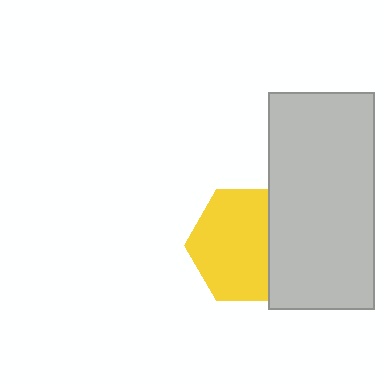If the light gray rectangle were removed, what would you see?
You would see the complete yellow hexagon.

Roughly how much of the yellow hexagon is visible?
Most of it is visible (roughly 70%).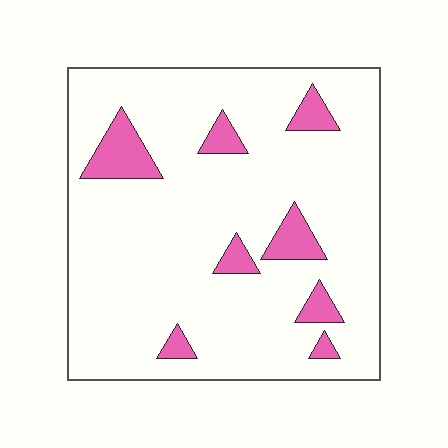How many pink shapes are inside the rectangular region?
8.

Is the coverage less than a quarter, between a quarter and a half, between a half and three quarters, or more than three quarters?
Less than a quarter.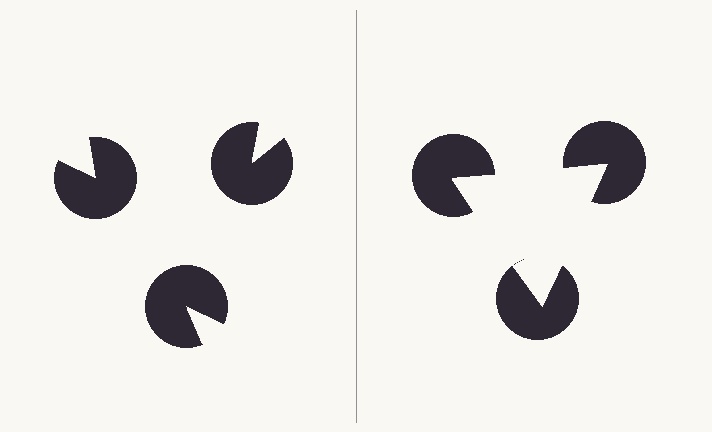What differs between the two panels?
The pac-man discs are positioned identically on both sides; only the wedge orientations differ. On the right they align to a triangle; on the left they are misaligned.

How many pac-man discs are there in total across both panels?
6 — 3 on each side.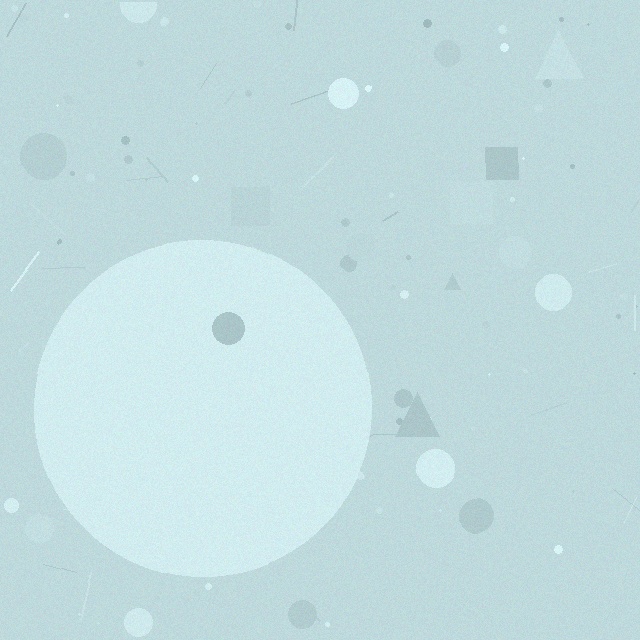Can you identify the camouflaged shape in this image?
The camouflaged shape is a circle.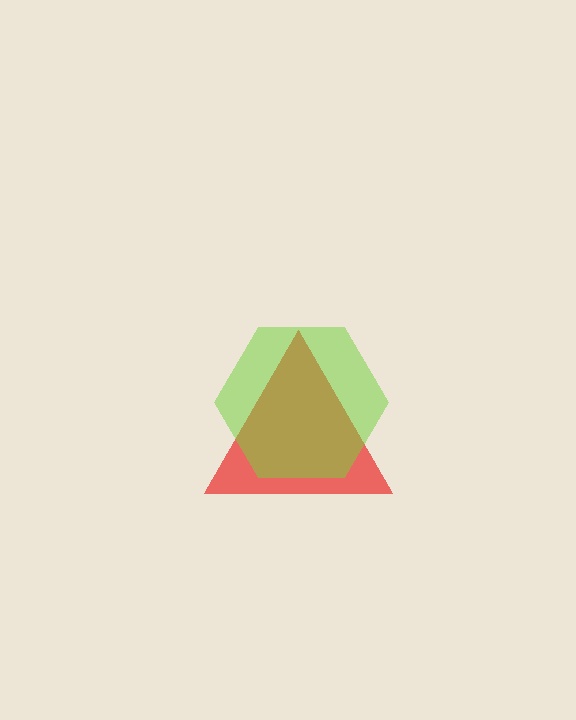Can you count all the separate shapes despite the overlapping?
Yes, there are 2 separate shapes.